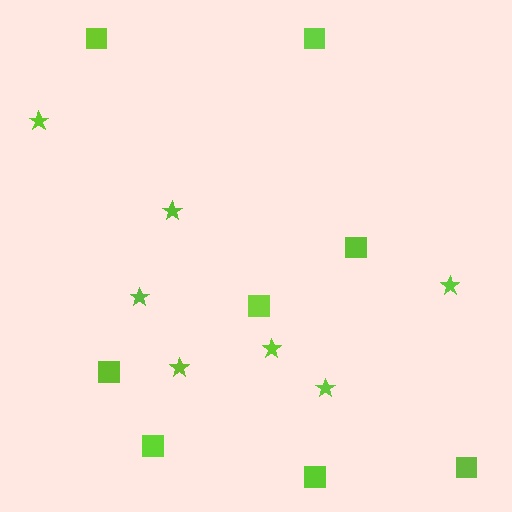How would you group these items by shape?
There are 2 groups: one group of squares (8) and one group of stars (7).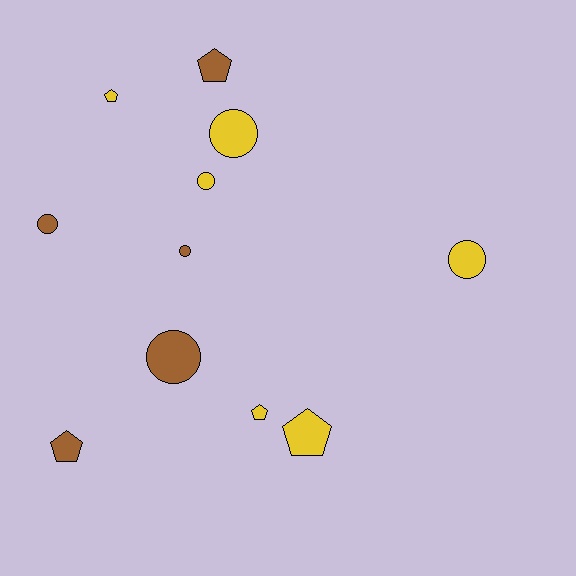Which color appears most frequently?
Yellow, with 6 objects.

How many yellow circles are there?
There are 3 yellow circles.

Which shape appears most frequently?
Circle, with 6 objects.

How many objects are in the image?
There are 11 objects.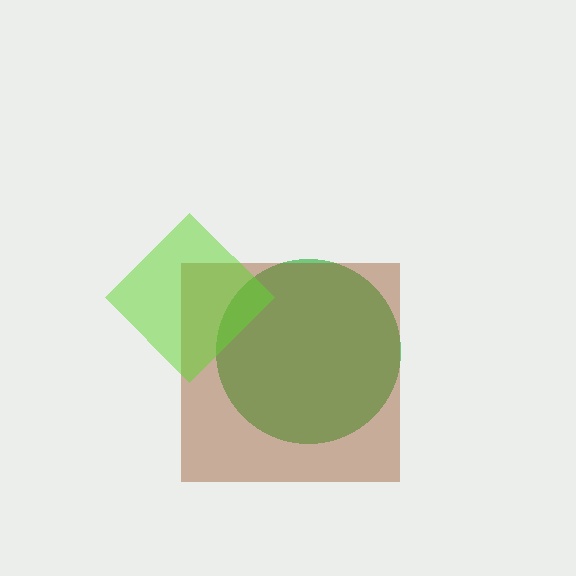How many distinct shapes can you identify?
There are 3 distinct shapes: a green circle, a brown square, a lime diamond.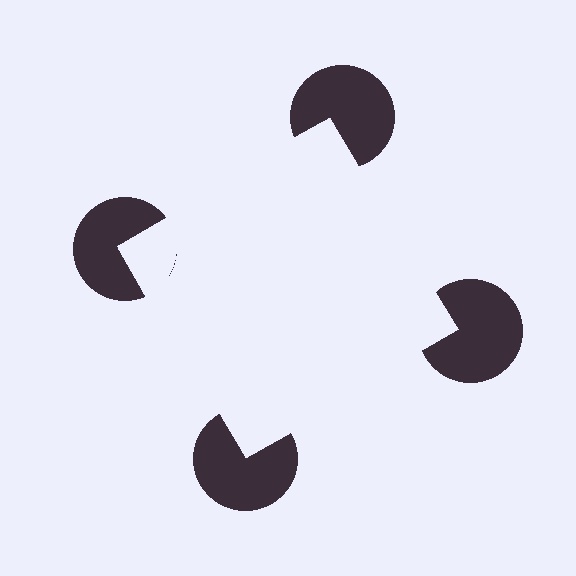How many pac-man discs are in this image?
There are 4 — one at each vertex of the illusory square.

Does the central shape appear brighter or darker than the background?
It typically appears slightly brighter than the background, even though no actual brightness change is drawn.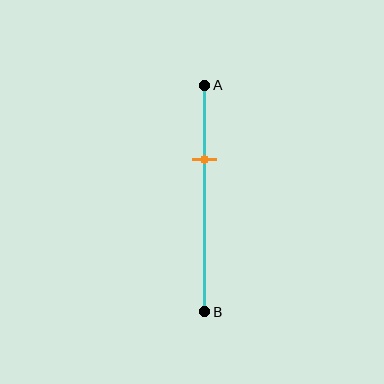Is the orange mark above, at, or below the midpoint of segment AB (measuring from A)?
The orange mark is above the midpoint of segment AB.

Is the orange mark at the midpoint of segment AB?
No, the mark is at about 35% from A, not at the 50% midpoint.